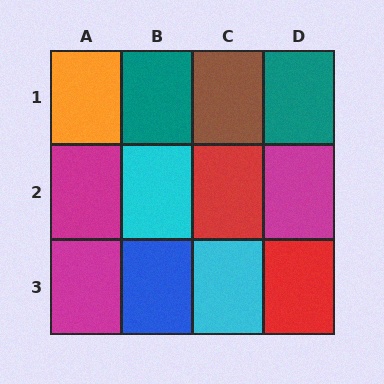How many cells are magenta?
3 cells are magenta.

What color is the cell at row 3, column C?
Cyan.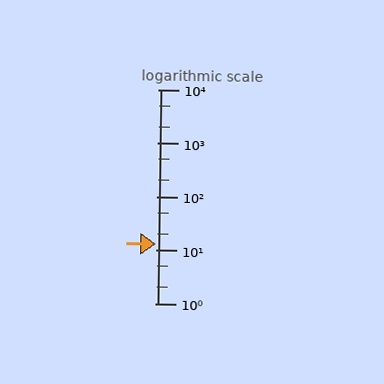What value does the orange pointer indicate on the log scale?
The pointer indicates approximately 13.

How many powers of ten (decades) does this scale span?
The scale spans 4 decades, from 1 to 10000.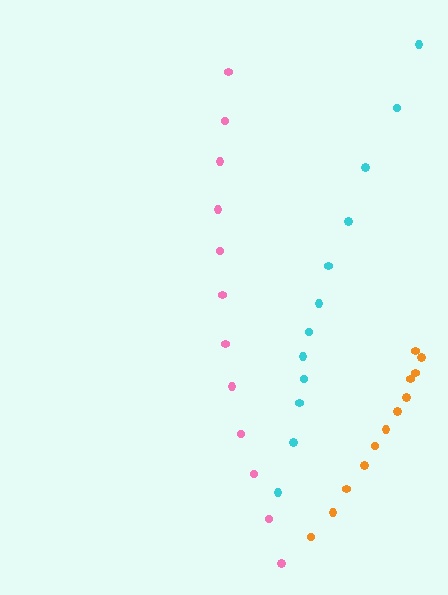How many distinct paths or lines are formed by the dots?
There are 3 distinct paths.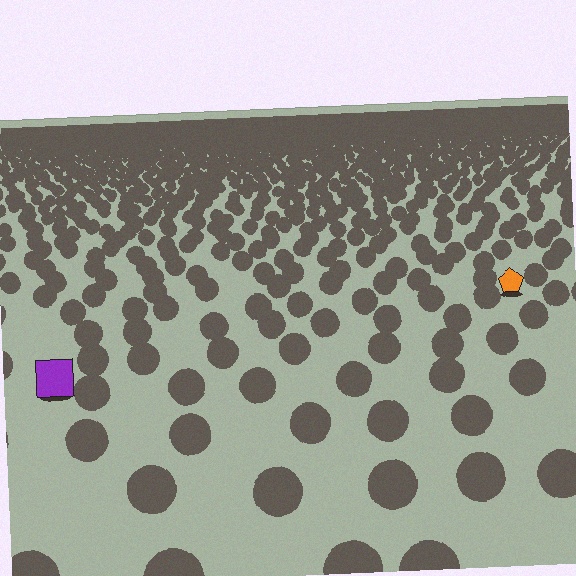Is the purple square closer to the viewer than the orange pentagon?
Yes. The purple square is closer — you can tell from the texture gradient: the ground texture is coarser near it.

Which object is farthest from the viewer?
The orange pentagon is farthest from the viewer. It appears smaller and the ground texture around it is denser.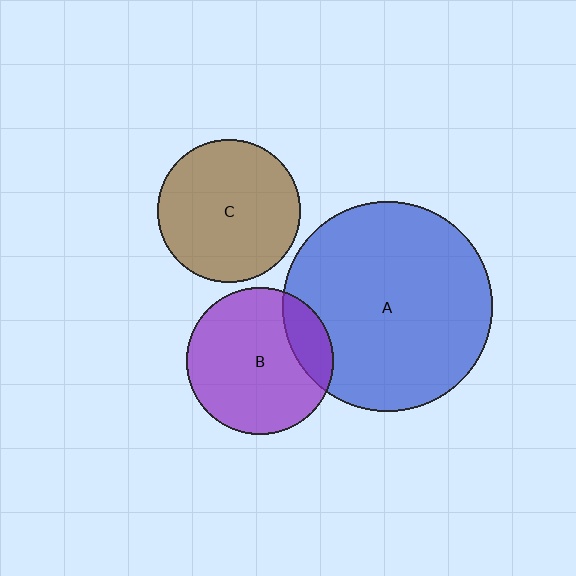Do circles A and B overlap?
Yes.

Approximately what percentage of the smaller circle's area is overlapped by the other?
Approximately 20%.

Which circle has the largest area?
Circle A (blue).